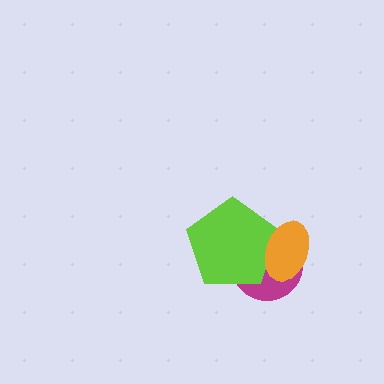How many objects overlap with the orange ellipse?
2 objects overlap with the orange ellipse.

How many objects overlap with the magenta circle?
2 objects overlap with the magenta circle.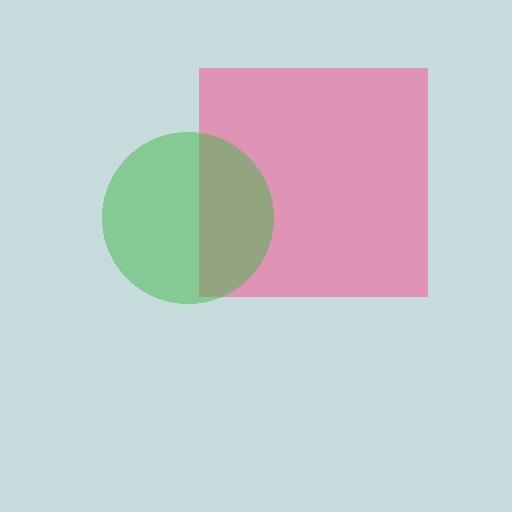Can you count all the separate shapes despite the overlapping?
Yes, there are 2 separate shapes.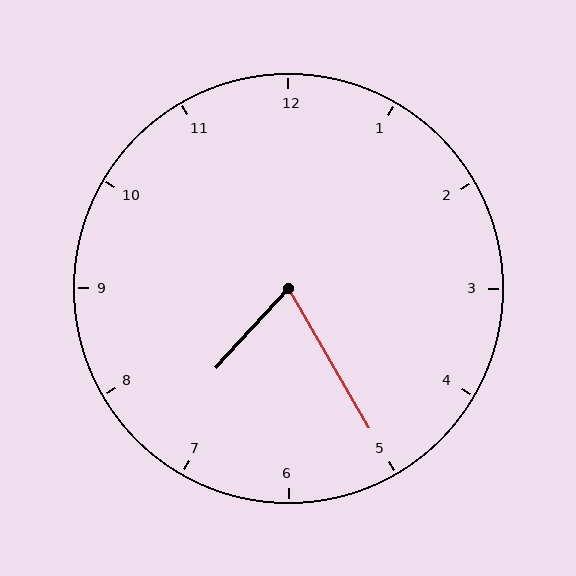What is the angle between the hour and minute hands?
Approximately 72 degrees.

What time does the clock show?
7:25.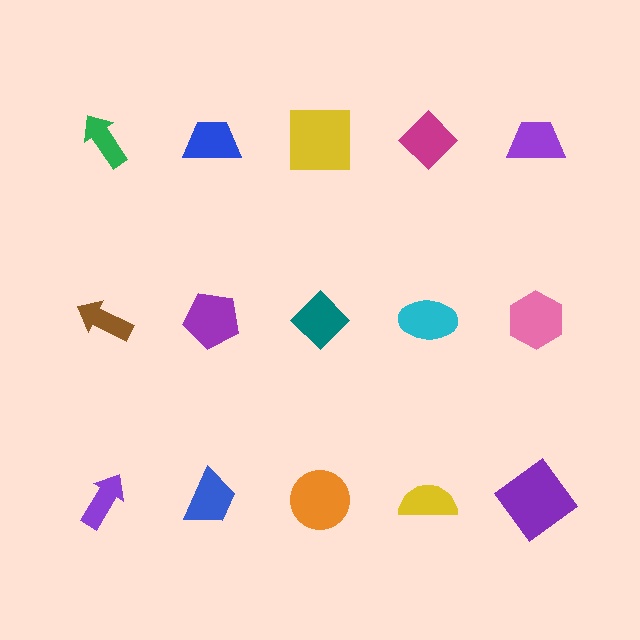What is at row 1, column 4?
A magenta diamond.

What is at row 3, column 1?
A purple arrow.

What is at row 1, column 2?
A blue trapezoid.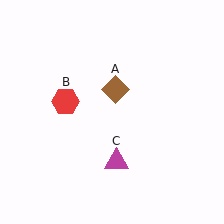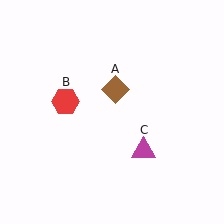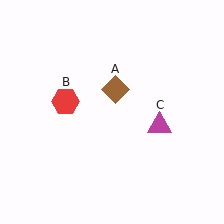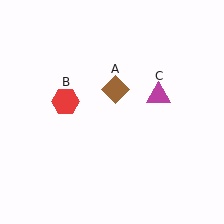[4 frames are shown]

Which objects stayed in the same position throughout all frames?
Brown diamond (object A) and red hexagon (object B) remained stationary.